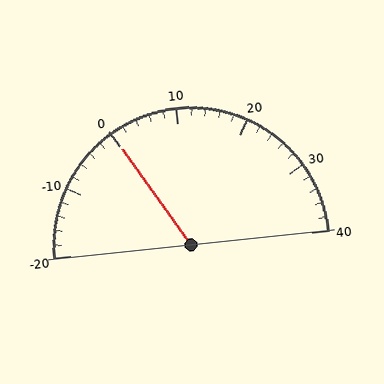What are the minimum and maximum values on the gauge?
The gauge ranges from -20 to 40.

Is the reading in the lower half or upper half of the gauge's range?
The reading is in the lower half of the range (-20 to 40).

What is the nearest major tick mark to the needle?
The nearest major tick mark is 0.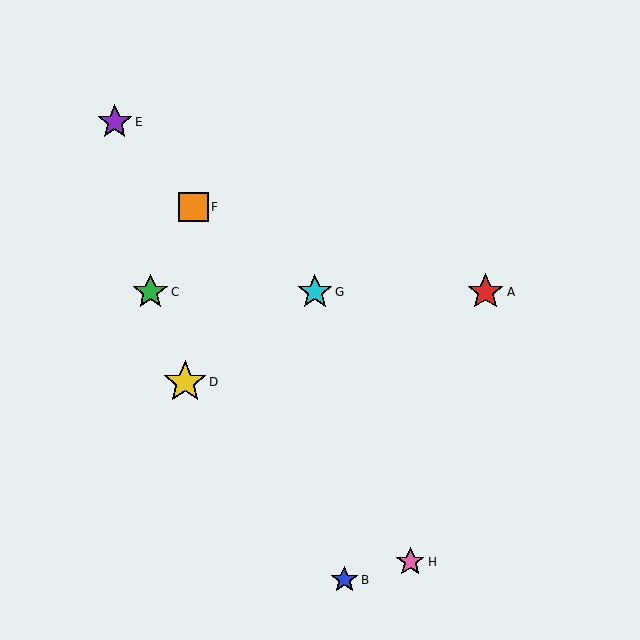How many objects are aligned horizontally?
3 objects (A, C, G) are aligned horizontally.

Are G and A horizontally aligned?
Yes, both are at y≈292.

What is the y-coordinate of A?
Object A is at y≈292.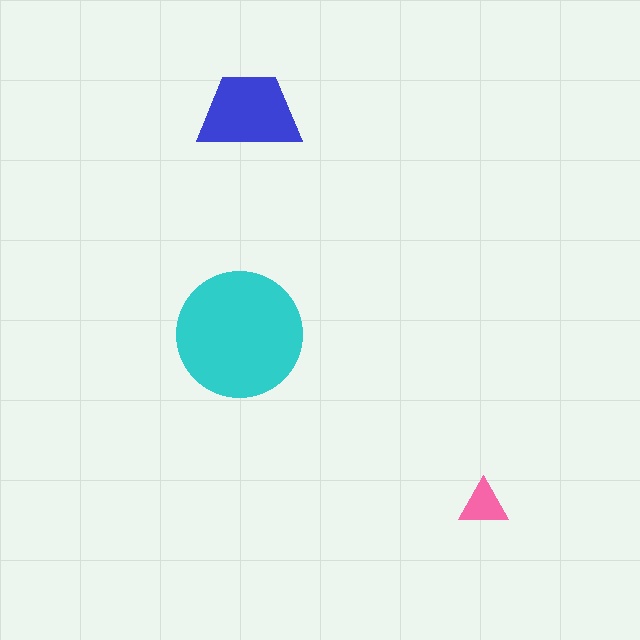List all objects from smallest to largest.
The pink triangle, the blue trapezoid, the cyan circle.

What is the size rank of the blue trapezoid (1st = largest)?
2nd.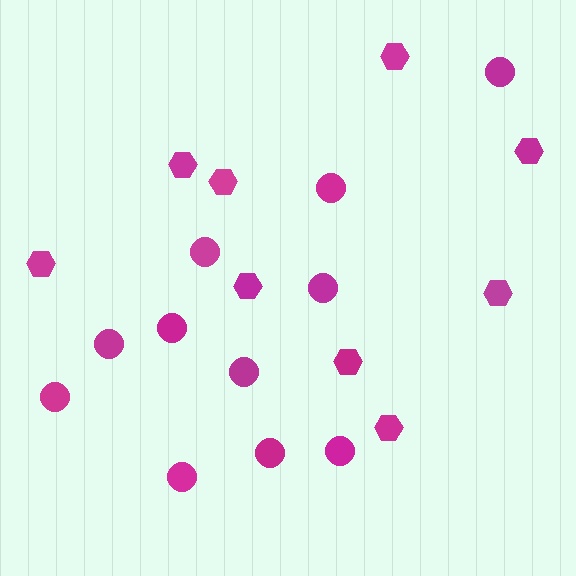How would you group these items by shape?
There are 2 groups: one group of hexagons (9) and one group of circles (11).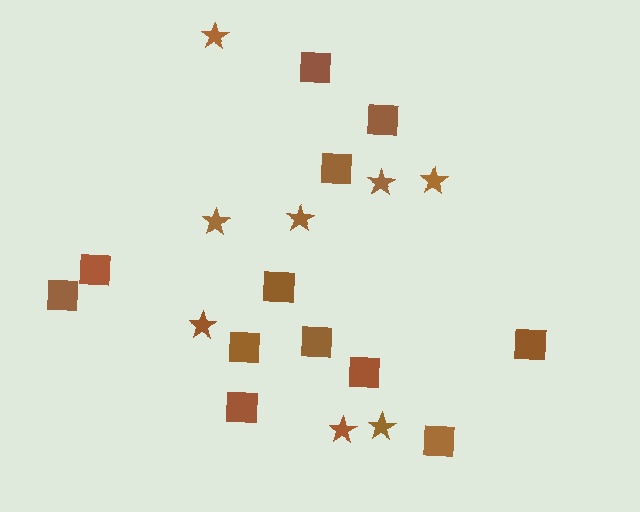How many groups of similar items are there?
There are 2 groups: one group of squares (12) and one group of stars (8).